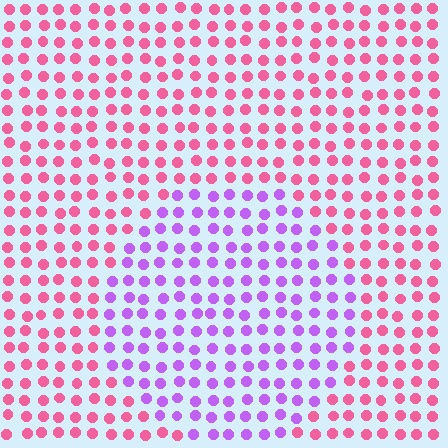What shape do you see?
I see a circle.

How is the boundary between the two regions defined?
The boundary is defined purely by a slight shift in hue (about 55 degrees). Spacing, size, and orientation are identical on both sides.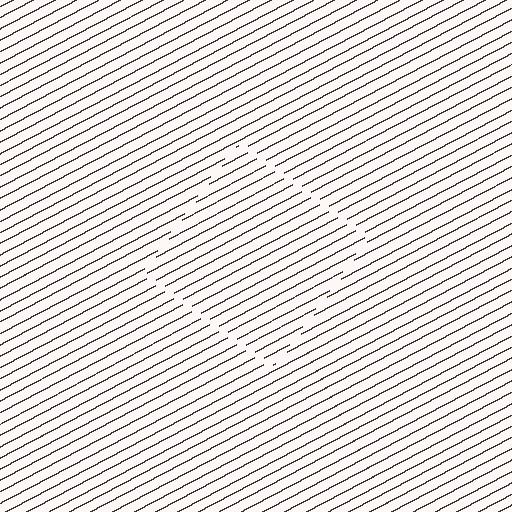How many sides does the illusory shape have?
4 sides — the line-ends trace a square.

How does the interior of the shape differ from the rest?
The interior of the shape contains the same grating, shifted by half a period — the contour is defined by the phase discontinuity where line-ends from the inner and outer gratings abut.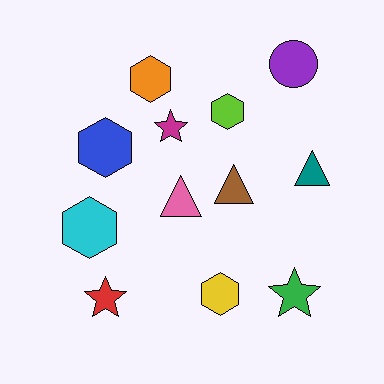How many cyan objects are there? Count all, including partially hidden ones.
There is 1 cyan object.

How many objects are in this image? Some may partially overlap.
There are 12 objects.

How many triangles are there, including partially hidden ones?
There are 3 triangles.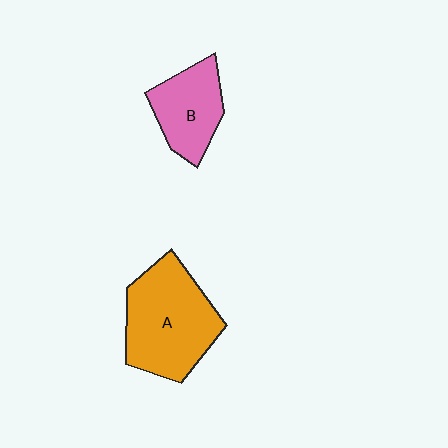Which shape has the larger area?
Shape A (orange).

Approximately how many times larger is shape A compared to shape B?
Approximately 1.7 times.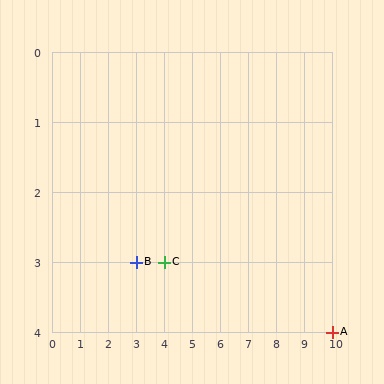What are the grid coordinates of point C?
Point C is at grid coordinates (4, 3).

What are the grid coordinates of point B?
Point B is at grid coordinates (3, 3).